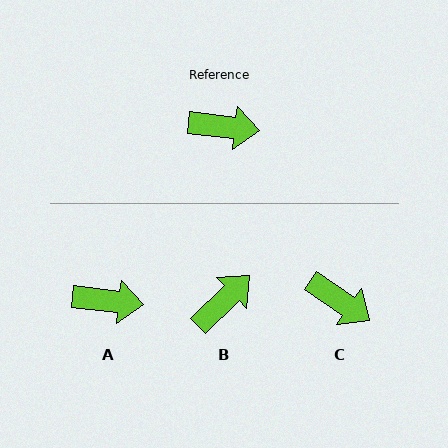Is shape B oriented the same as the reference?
No, it is off by about 51 degrees.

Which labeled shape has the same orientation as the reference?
A.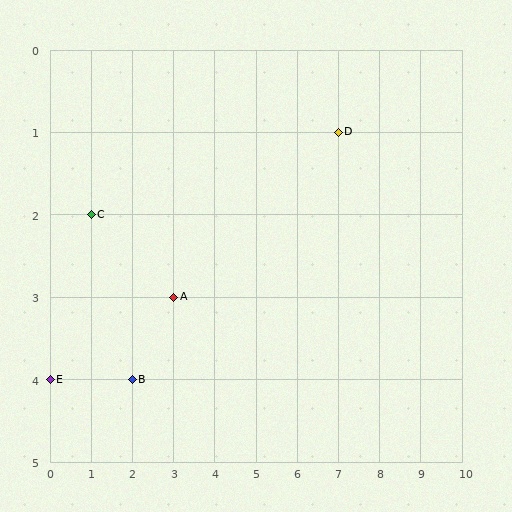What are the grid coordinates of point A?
Point A is at grid coordinates (3, 3).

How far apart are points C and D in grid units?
Points C and D are 6 columns and 1 row apart (about 6.1 grid units diagonally).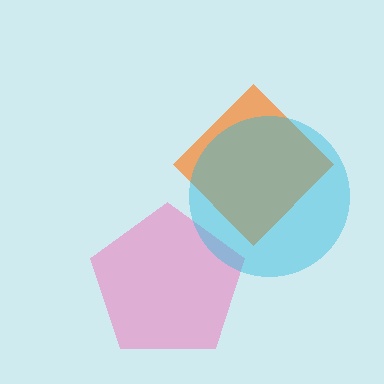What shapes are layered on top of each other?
The layered shapes are: an orange diamond, a pink pentagon, a cyan circle.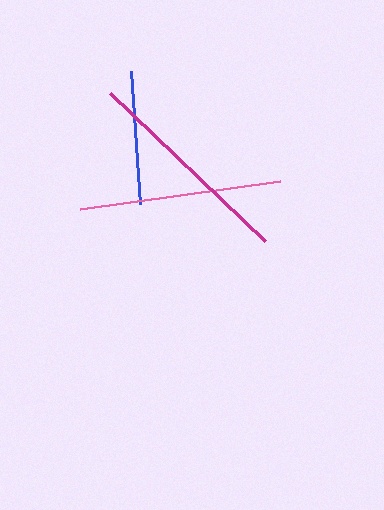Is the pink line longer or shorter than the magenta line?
The magenta line is longer than the pink line.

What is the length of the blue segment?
The blue segment is approximately 133 pixels long.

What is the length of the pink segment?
The pink segment is approximately 202 pixels long.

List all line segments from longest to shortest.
From longest to shortest: magenta, pink, blue.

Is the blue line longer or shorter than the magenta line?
The magenta line is longer than the blue line.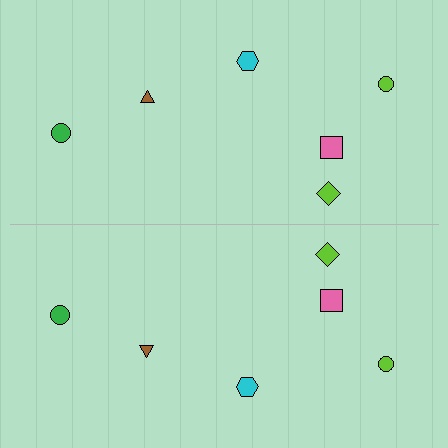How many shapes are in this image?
There are 12 shapes in this image.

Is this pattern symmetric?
Yes, this pattern has bilateral (reflection) symmetry.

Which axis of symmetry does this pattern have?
The pattern has a horizontal axis of symmetry running through the center of the image.